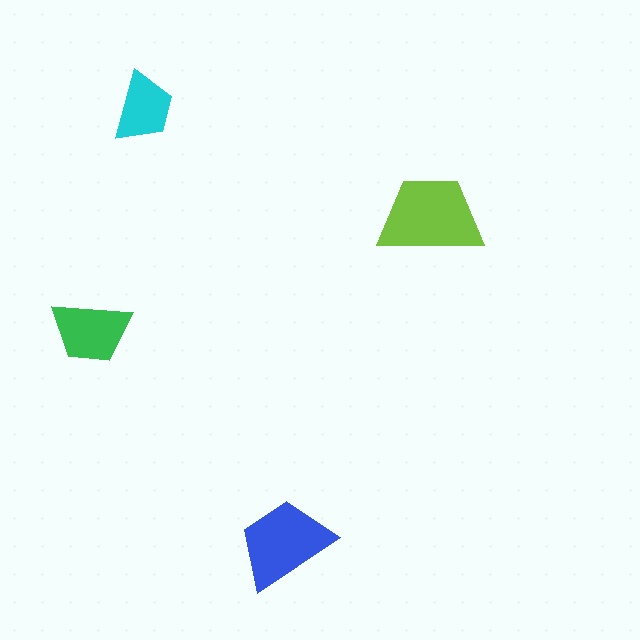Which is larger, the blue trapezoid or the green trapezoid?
The blue one.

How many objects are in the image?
There are 4 objects in the image.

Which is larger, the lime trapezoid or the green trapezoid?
The lime one.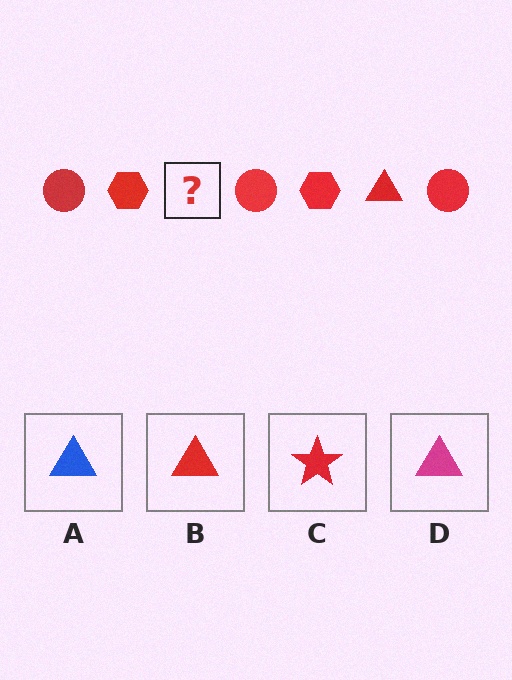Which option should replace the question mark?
Option B.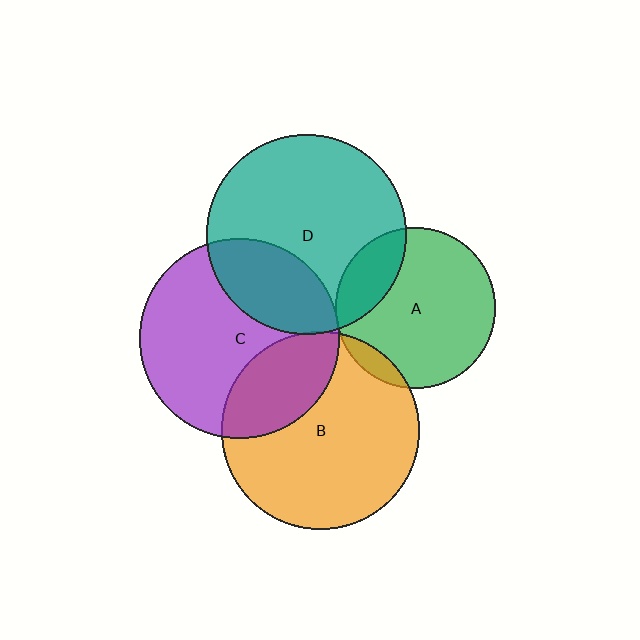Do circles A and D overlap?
Yes.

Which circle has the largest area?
Circle D (teal).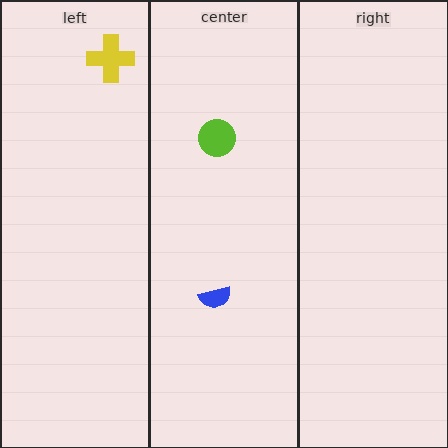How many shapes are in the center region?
2.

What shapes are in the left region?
The yellow cross.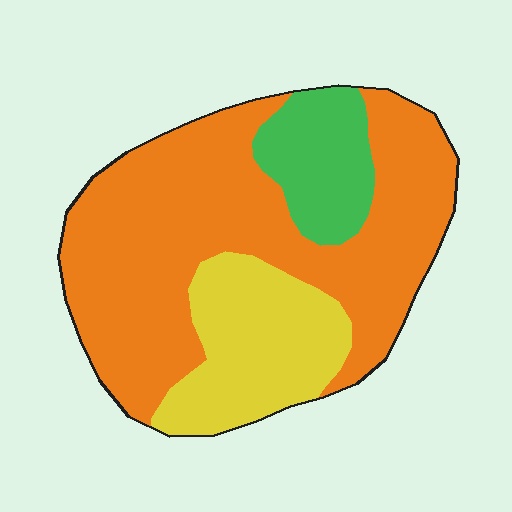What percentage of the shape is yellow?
Yellow covers 23% of the shape.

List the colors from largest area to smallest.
From largest to smallest: orange, yellow, green.